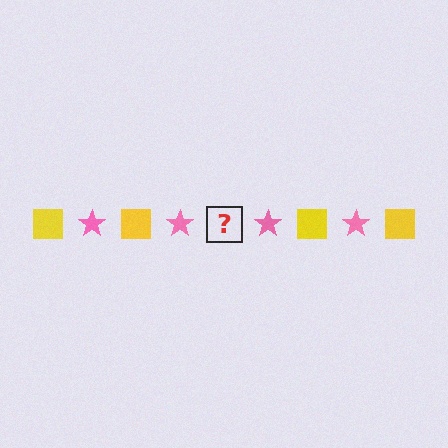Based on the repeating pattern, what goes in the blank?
The blank should be a yellow square.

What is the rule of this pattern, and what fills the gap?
The rule is that the pattern alternates between yellow square and pink star. The gap should be filled with a yellow square.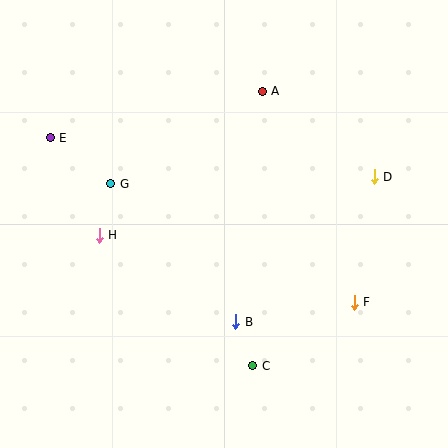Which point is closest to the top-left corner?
Point E is closest to the top-left corner.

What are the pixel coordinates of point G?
Point G is at (111, 184).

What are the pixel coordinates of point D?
Point D is at (374, 177).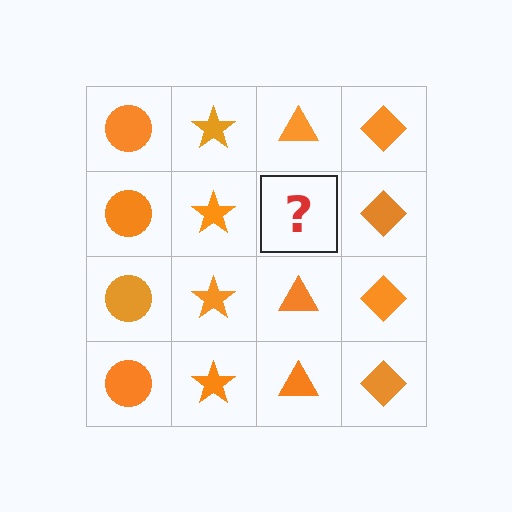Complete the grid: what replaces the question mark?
The question mark should be replaced with an orange triangle.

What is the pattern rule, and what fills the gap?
The rule is that each column has a consistent shape. The gap should be filled with an orange triangle.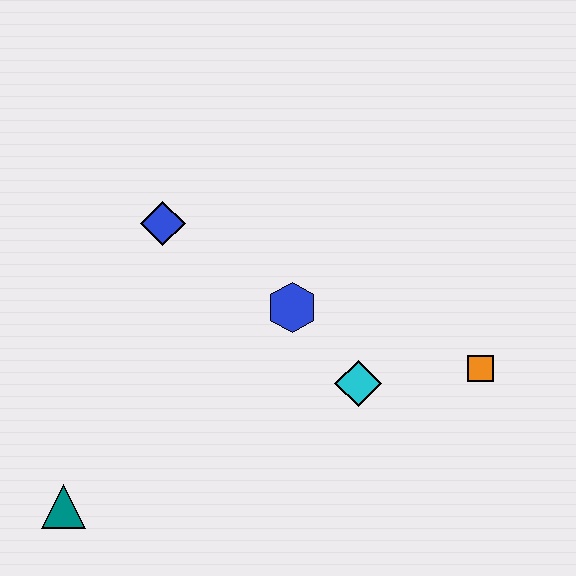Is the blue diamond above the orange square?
Yes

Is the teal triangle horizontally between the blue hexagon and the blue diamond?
No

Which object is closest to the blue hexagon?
The cyan diamond is closest to the blue hexagon.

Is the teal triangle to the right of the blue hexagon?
No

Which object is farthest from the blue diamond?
The orange square is farthest from the blue diamond.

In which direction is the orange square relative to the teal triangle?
The orange square is to the right of the teal triangle.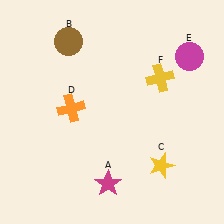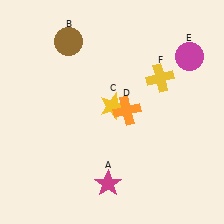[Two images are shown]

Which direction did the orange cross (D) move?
The orange cross (D) moved right.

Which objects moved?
The objects that moved are: the yellow star (C), the orange cross (D).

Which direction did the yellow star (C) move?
The yellow star (C) moved up.